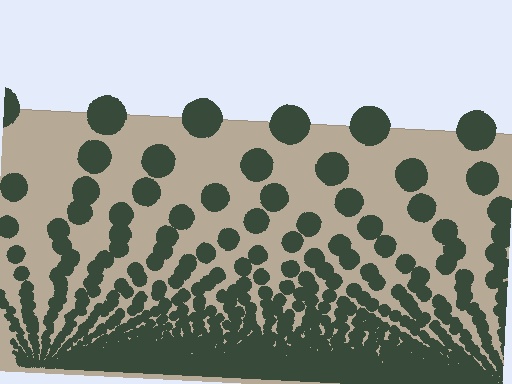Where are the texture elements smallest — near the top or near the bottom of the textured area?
Near the bottom.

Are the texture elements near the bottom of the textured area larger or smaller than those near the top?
Smaller. The gradient is inverted — elements near the bottom are smaller and denser.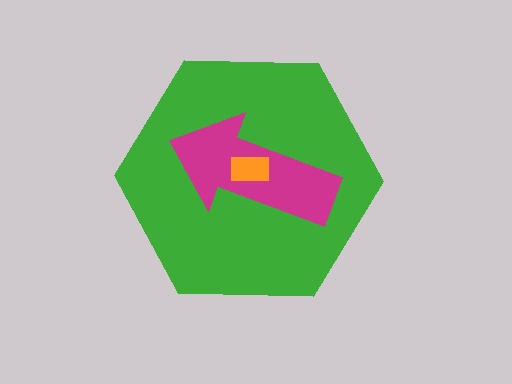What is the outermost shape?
The green hexagon.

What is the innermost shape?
The orange rectangle.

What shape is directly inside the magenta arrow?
The orange rectangle.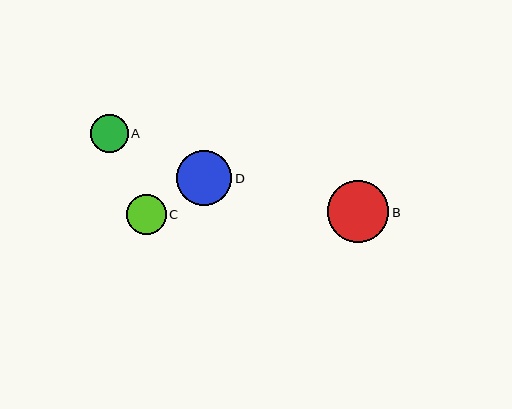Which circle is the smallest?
Circle A is the smallest with a size of approximately 38 pixels.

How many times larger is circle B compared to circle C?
Circle B is approximately 1.5 times the size of circle C.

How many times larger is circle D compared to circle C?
Circle D is approximately 1.4 times the size of circle C.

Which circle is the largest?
Circle B is the largest with a size of approximately 61 pixels.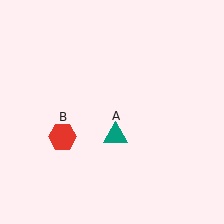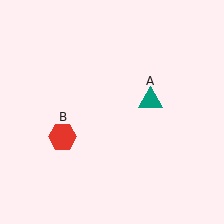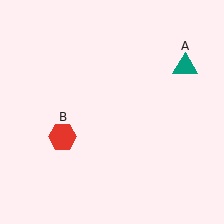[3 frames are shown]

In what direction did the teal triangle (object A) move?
The teal triangle (object A) moved up and to the right.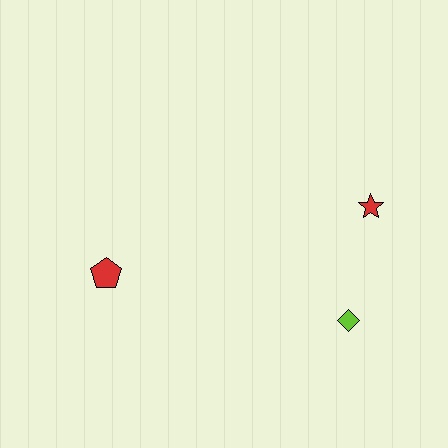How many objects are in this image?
There are 3 objects.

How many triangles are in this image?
There are no triangles.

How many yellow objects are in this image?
There are no yellow objects.